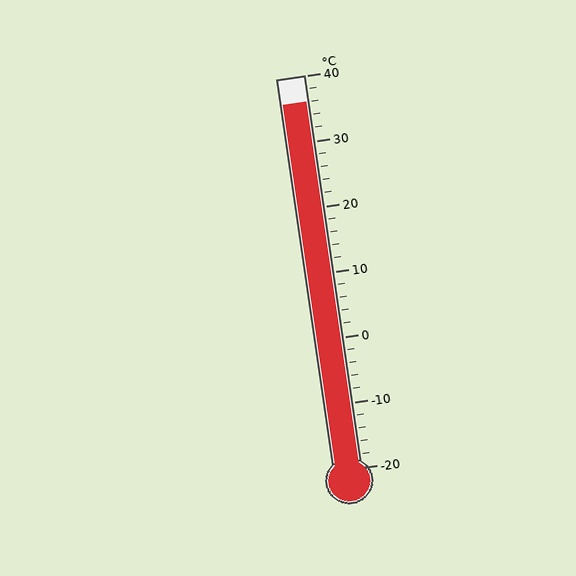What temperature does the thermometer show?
The thermometer shows approximately 36°C.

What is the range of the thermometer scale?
The thermometer scale ranges from -20°C to 40°C.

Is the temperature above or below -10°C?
The temperature is above -10°C.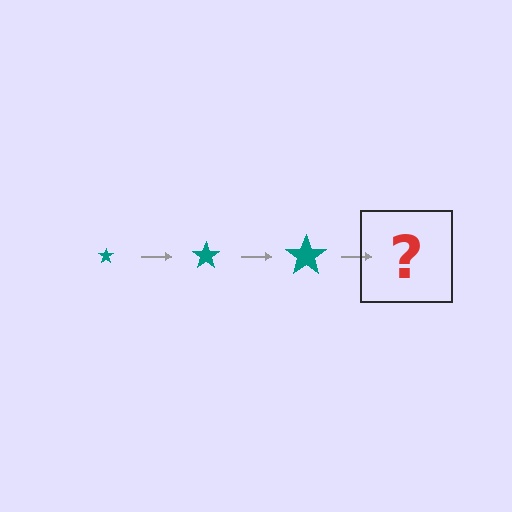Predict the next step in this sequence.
The next step is a teal star, larger than the previous one.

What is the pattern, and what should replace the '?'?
The pattern is that the star gets progressively larger each step. The '?' should be a teal star, larger than the previous one.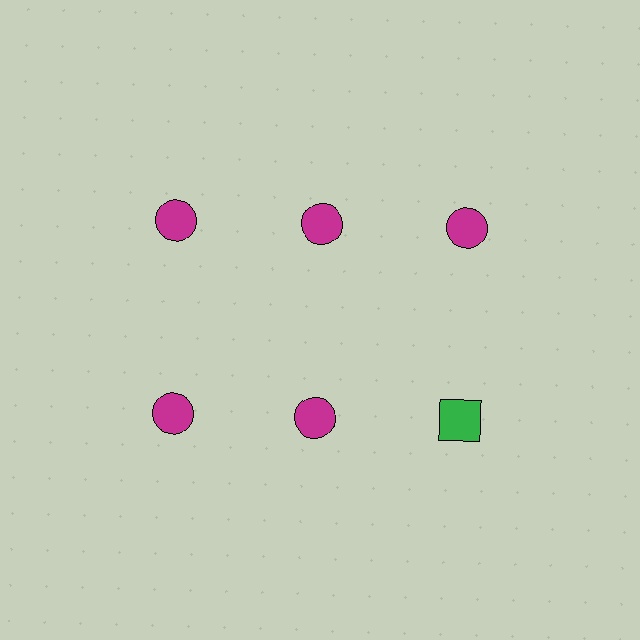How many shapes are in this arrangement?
There are 6 shapes arranged in a grid pattern.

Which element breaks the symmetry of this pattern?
The green square in the second row, center column breaks the symmetry. All other shapes are magenta circles.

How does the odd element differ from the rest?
It differs in both color (green instead of magenta) and shape (square instead of circle).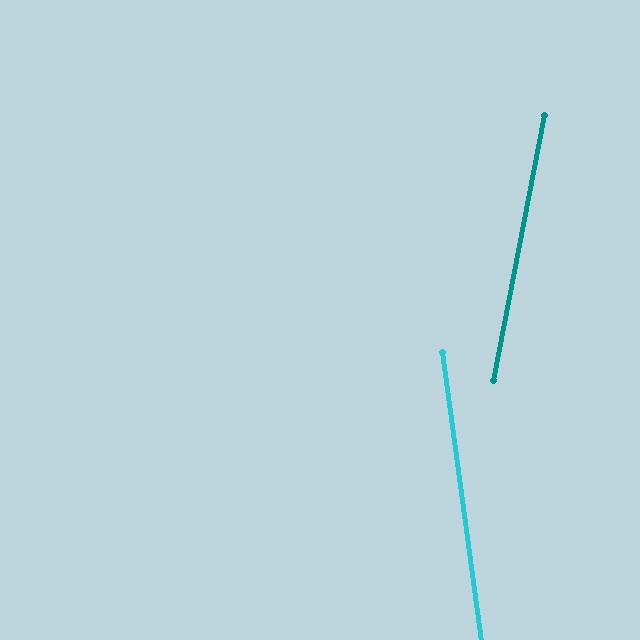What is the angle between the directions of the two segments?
Approximately 18 degrees.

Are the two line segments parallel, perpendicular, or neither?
Neither parallel nor perpendicular — they differ by about 18°.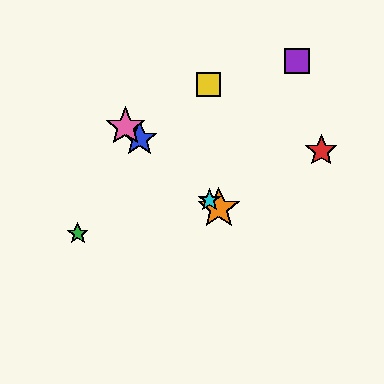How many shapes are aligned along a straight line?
4 shapes (the blue star, the orange star, the cyan star, the pink star) are aligned along a straight line.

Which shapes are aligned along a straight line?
The blue star, the orange star, the cyan star, the pink star are aligned along a straight line.